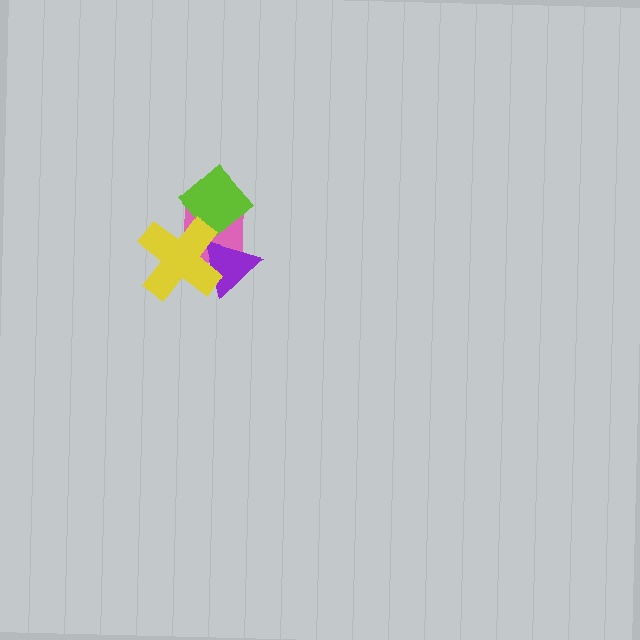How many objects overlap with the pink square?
3 objects overlap with the pink square.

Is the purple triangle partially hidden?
Yes, it is partially covered by another shape.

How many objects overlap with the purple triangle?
2 objects overlap with the purple triangle.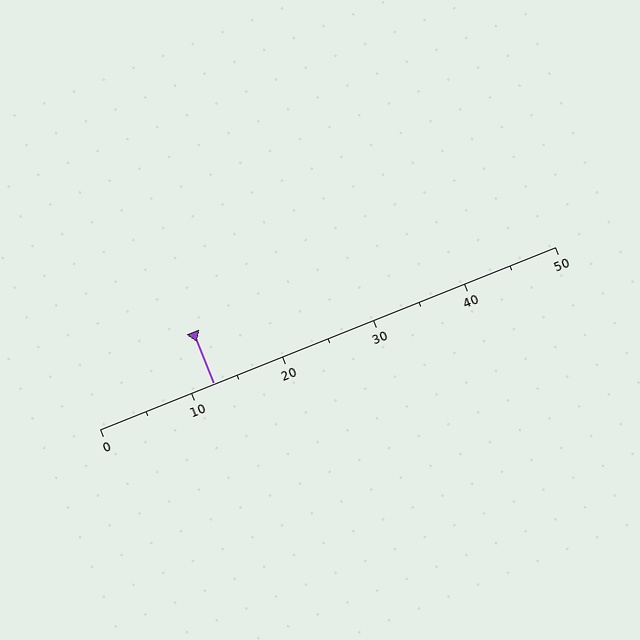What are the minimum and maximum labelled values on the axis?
The axis runs from 0 to 50.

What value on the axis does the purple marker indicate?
The marker indicates approximately 12.5.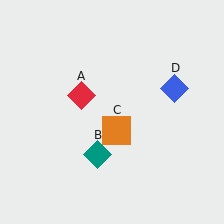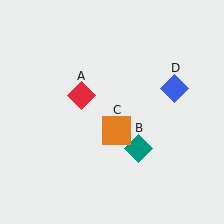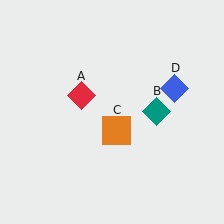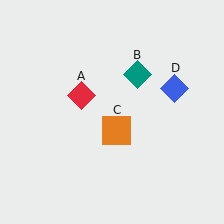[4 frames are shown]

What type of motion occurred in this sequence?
The teal diamond (object B) rotated counterclockwise around the center of the scene.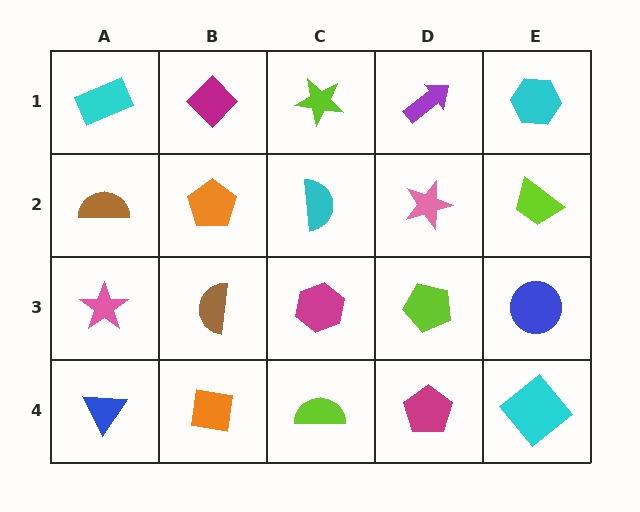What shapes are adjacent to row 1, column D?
A pink star (row 2, column D), a lime star (row 1, column C), a cyan hexagon (row 1, column E).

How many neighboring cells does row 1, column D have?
3.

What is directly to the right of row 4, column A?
An orange square.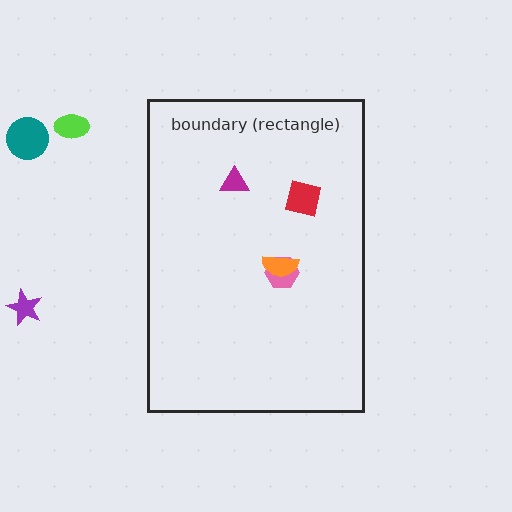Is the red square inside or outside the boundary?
Inside.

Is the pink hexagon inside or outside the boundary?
Inside.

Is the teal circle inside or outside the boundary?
Outside.